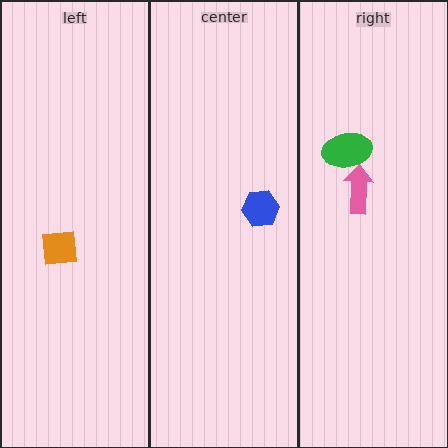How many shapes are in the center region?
1.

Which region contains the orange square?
The left region.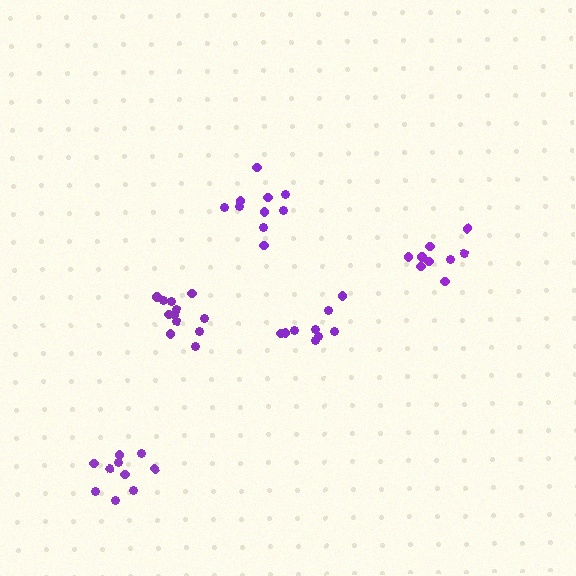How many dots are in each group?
Group 1: 10 dots, Group 2: 10 dots, Group 3: 9 dots, Group 4: 9 dots, Group 5: 12 dots (50 total).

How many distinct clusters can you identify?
There are 5 distinct clusters.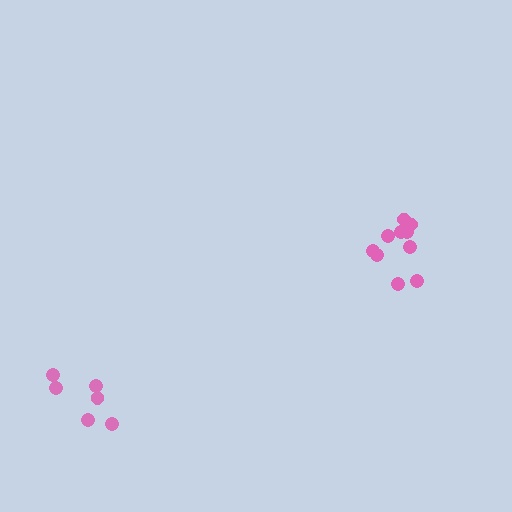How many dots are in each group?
Group 1: 6 dots, Group 2: 10 dots (16 total).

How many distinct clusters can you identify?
There are 2 distinct clusters.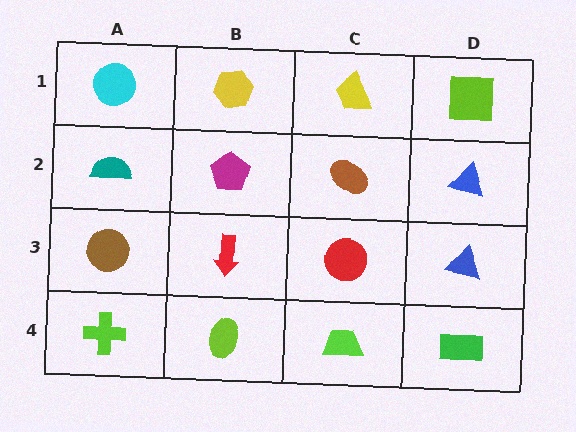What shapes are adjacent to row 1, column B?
A magenta pentagon (row 2, column B), a cyan circle (row 1, column A), a yellow trapezoid (row 1, column C).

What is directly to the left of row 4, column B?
A lime cross.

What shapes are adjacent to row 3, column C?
A brown ellipse (row 2, column C), a lime trapezoid (row 4, column C), a red arrow (row 3, column B), a blue triangle (row 3, column D).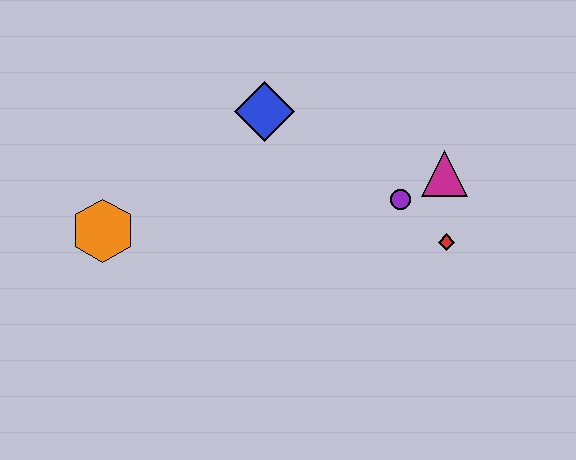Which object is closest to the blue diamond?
The purple circle is closest to the blue diamond.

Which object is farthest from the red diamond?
The orange hexagon is farthest from the red diamond.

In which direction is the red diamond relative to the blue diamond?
The red diamond is to the right of the blue diamond.